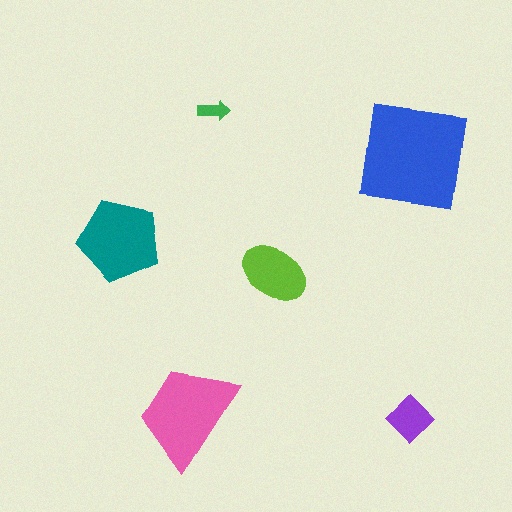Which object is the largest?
The blue square.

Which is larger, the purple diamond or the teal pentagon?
The teal pentagon.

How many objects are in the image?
There are 6 objects in the image.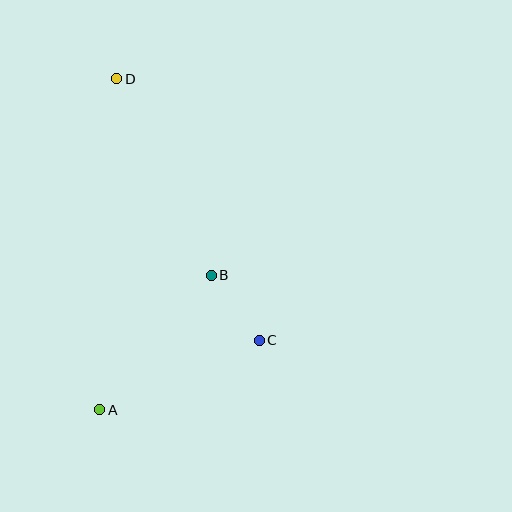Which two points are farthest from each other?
Points A and D are farthest from each other.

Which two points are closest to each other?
Points B and C are closest to each other.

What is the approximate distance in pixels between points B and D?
The distance between B and D is approximately 218 pixels.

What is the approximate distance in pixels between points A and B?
The distance between A and B is approximately 175 pixels.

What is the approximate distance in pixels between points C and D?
The distance between C and D is approximately 298 pixels.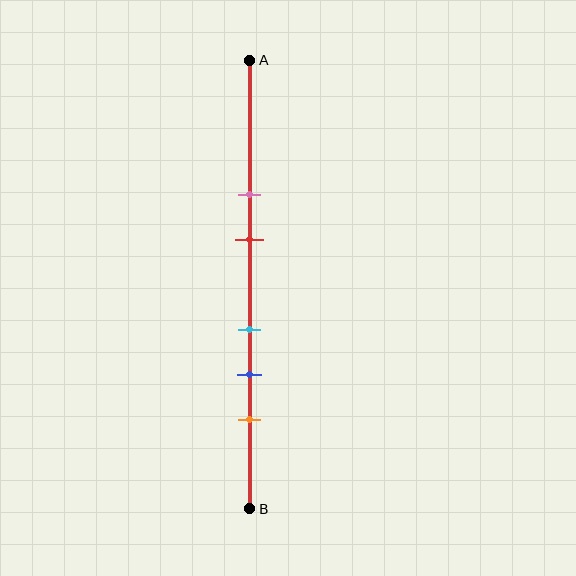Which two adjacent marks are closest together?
The cyan and blue marks are the closest adjacent pair.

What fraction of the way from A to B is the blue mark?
The blue mark is approximately 70% (0.7) of the way from A to B.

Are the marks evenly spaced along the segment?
No, the marks are not evenly spaced.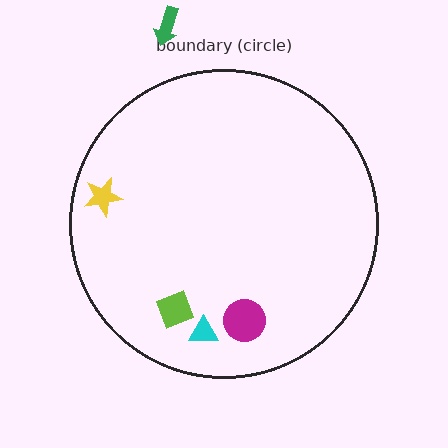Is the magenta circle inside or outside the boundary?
Inside.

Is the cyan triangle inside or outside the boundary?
Inside.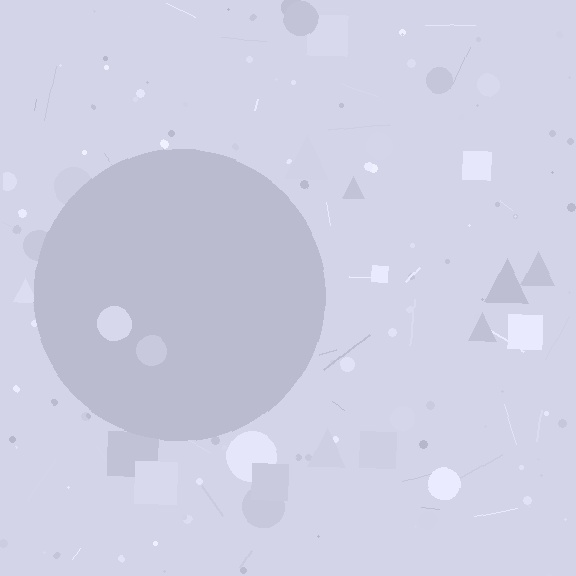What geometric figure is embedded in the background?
A circle is embedded in the background.